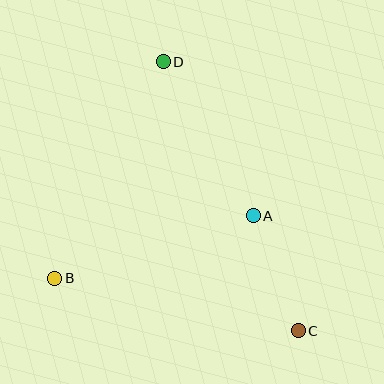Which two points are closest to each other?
Points A and C are closest to each other.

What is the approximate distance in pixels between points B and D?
The distance between B and D is approximately 242 pixels.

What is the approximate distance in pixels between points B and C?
The distance between B and C is approximately 249 pixels.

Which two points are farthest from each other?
Points C and D are farthest from each other.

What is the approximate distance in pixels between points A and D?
The distance between A and D is approximately 178 pixels.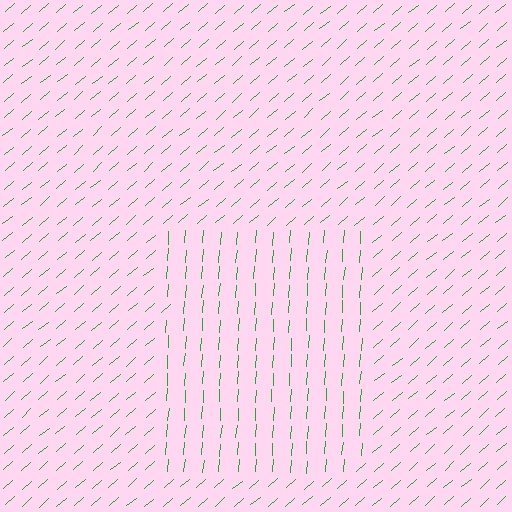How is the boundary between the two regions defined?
The boundary is defined purely by a change in line orientation (approximately 45 degrees difference). All lines are the same color and thickness.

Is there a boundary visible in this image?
Yes, there is a texture boundary formed by a change in line orientation.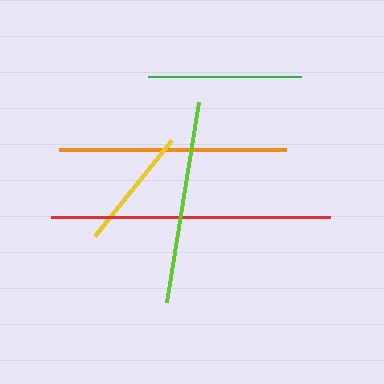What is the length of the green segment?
The green segment is approximately 153 pixels long.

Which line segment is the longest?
The red line is the longest at approximately 278 pixels.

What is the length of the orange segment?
The orange segment is approximately 227 pixels long.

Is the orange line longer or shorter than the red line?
The red line is longer than the orange line.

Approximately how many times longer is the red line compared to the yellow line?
The red line is approximately 2.3 times the length of the yellow line.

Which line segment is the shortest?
The yellow line is the shortest at approximately 123 pixels.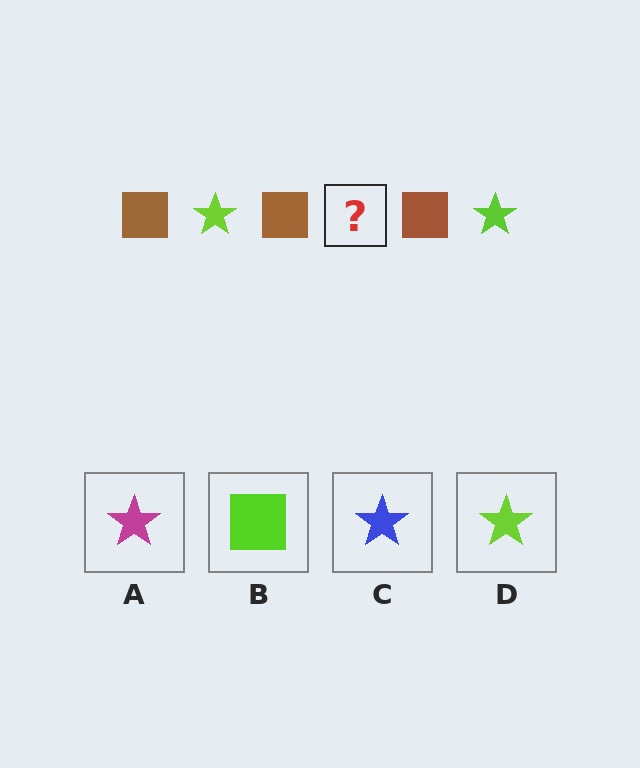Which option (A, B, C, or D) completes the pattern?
D.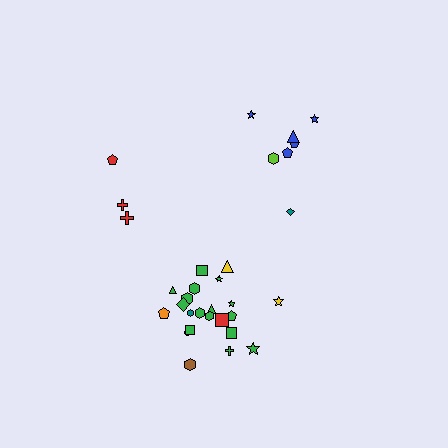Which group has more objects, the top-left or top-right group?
The top-right group.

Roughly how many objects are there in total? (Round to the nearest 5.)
Roughly 30 objects in total.